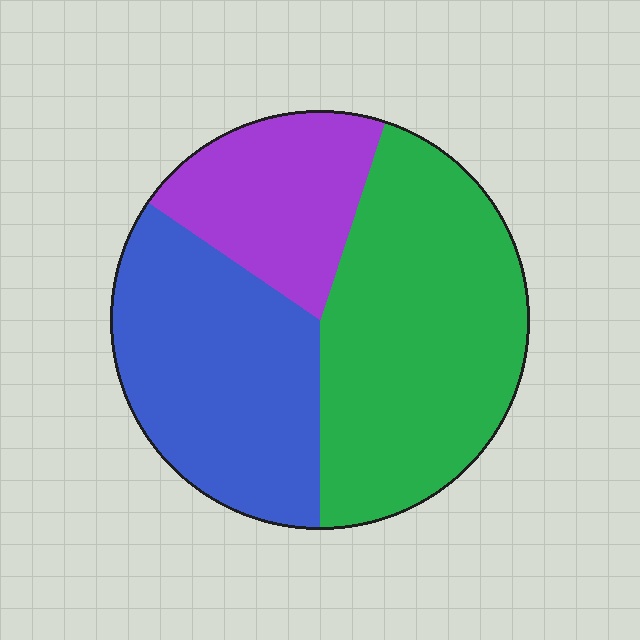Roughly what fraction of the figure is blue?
Blue covers around 35% of the figure.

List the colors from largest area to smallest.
From largest to smallest: green, blue, purple.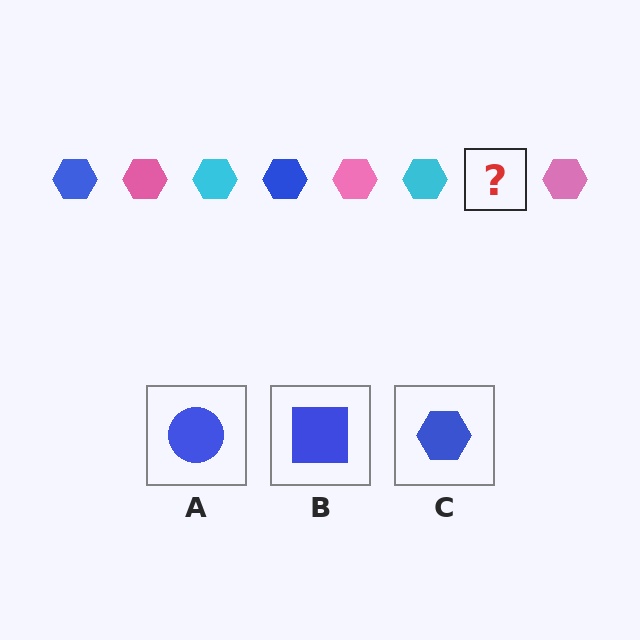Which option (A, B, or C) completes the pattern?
C.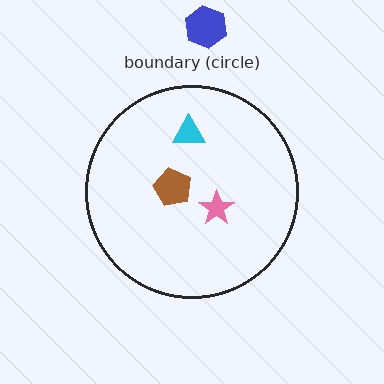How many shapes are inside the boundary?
3 inside, 1 outside.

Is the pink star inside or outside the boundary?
Inside.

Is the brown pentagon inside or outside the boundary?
Inside.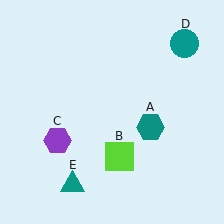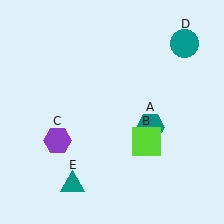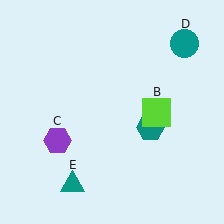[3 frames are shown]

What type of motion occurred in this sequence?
The lime square (object B) rotated counterclockwise around the center of the scene.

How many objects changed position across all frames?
1 object changed position: lime square (object B).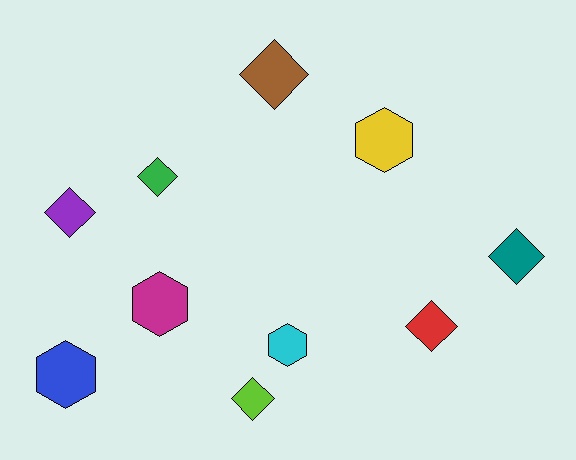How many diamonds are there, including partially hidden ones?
There are 6 diamonds.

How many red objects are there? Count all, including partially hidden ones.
There is 1 red object.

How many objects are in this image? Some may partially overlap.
There are 10 objects.